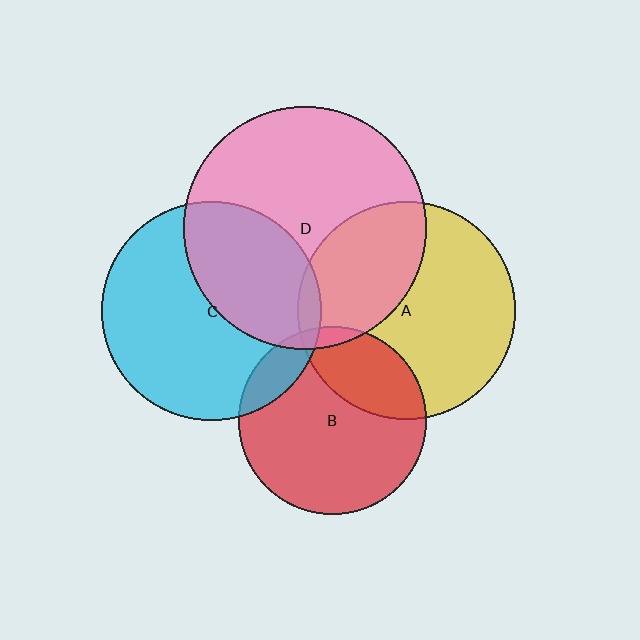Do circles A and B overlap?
Yes.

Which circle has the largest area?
Circle D (pink).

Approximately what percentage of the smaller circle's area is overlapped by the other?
Approximately 25%.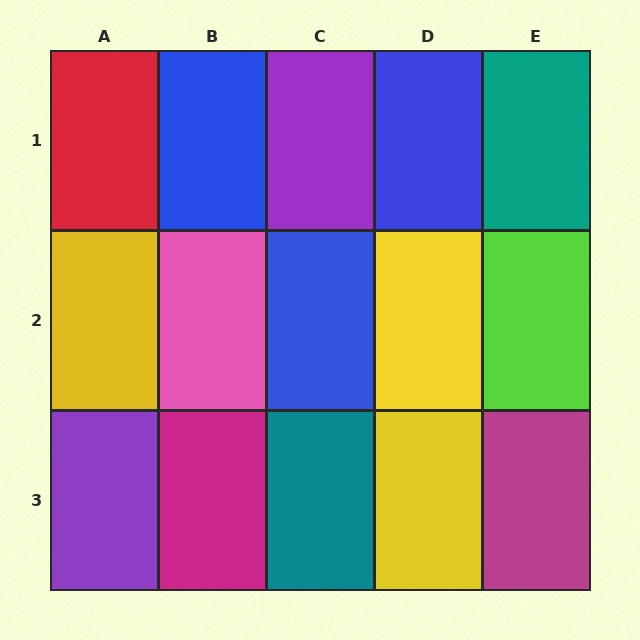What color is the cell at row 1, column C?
Purple.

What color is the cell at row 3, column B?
Magenta.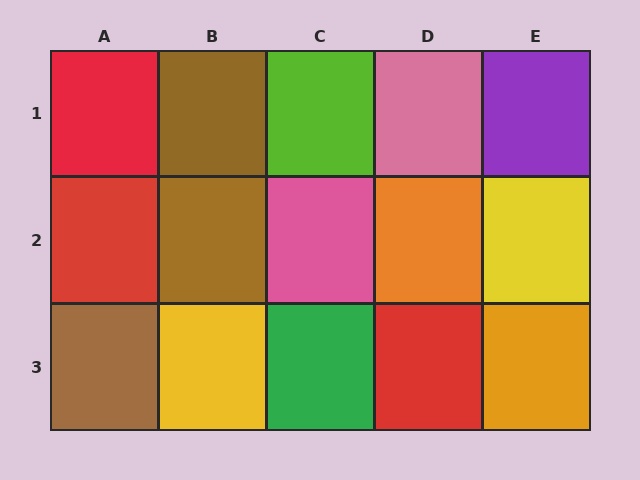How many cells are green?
1 cell is green.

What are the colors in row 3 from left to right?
Brown, yellow, green, red, orange.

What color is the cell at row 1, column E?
Purple.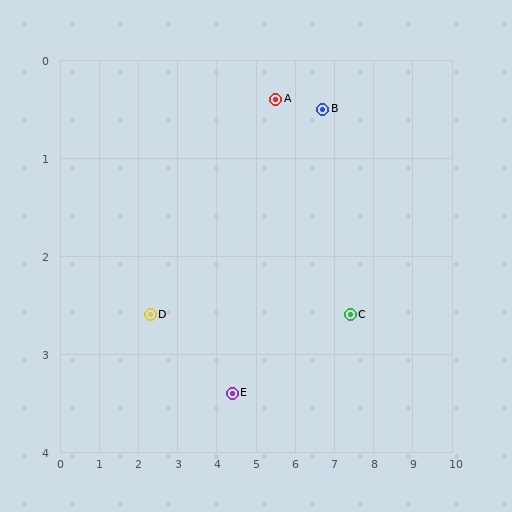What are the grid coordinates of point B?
Point B is at approximately (6.7, 0.5).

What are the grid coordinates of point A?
Point A is at approximately (5.5, 0.4).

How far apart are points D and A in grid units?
Points D and A are about 3.9 grid units apart.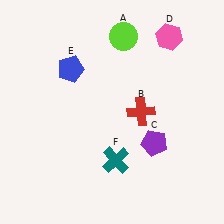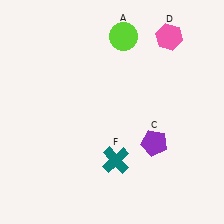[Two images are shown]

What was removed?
The red cross (B), the blue pentagon (E) were removed in Image 2.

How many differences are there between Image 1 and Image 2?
There are 2 differences between the two images.